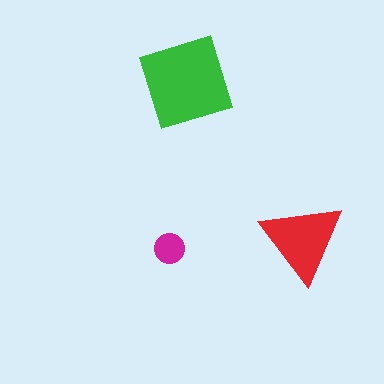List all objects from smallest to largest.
The magenta circle, the red triangle, the green square.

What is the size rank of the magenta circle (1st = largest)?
3rd.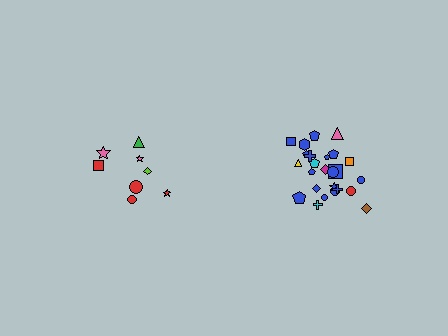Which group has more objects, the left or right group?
The right group.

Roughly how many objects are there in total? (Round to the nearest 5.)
Roughly 35 objects in total.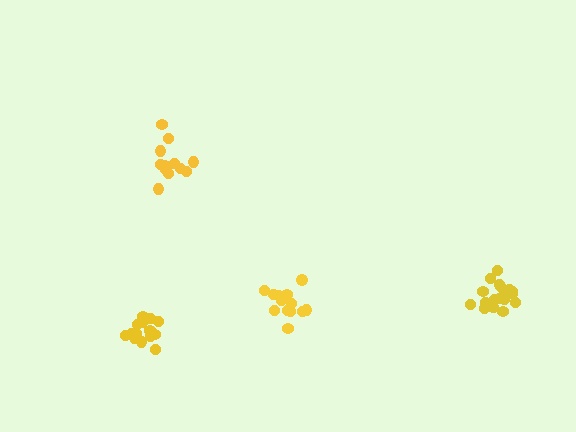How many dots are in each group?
Group 1: 13 dots, Group 2: 14 dots, Group 3: 14 dots, Group 4: 19 dots (60 total).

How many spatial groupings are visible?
There are 4 spatial groupings.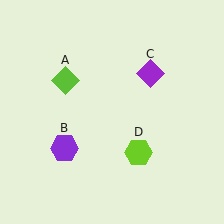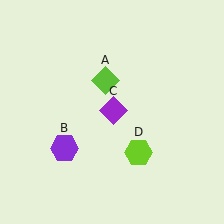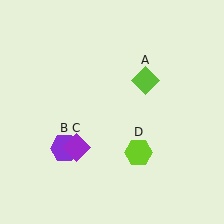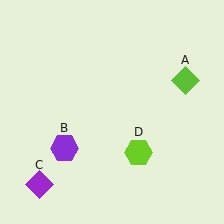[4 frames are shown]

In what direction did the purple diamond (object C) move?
The purple diamond (object C) moved down and to the left.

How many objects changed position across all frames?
2 objects changed position: lime diamond (object A), purple diamond (object C).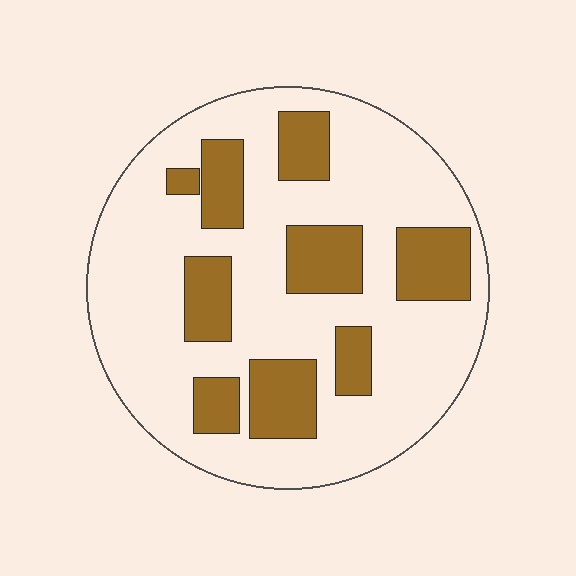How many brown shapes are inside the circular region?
9.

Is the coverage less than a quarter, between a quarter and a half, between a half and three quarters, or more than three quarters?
Between a quarter and a half.